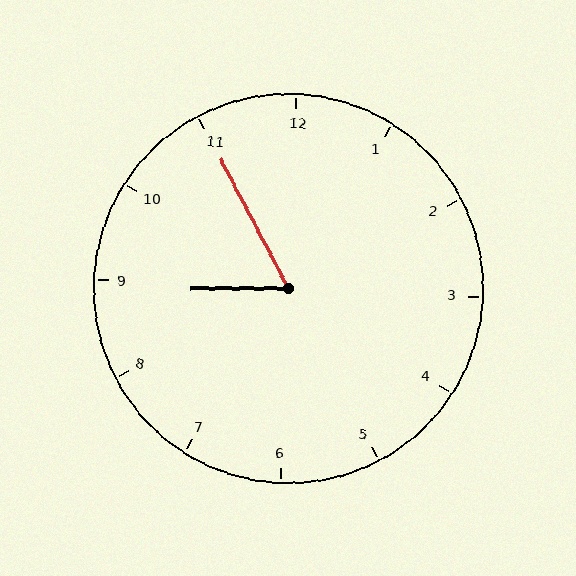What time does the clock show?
8:55.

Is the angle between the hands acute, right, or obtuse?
It is acute.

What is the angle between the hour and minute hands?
Approximately 62 degrees.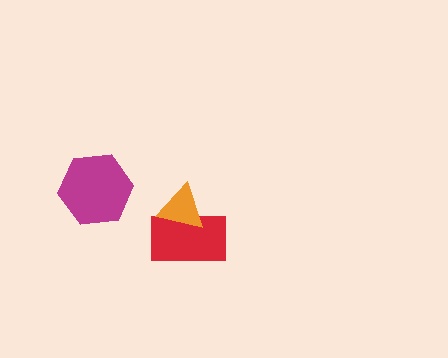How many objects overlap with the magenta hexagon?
0 objects overlap with the magenta hexagon.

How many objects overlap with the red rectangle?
1 object overlaps with the red rectangle.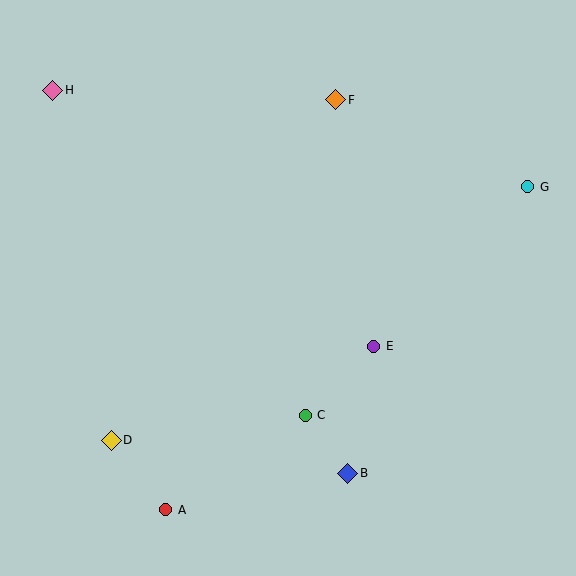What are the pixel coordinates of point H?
Point H is at (53, 90).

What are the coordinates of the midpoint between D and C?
The midpoint between D and C is at (208, 428).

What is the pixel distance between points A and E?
The distance between A and E is 265 pixels.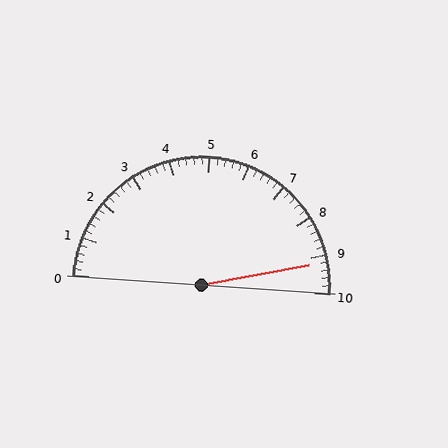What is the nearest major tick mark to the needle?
The nearest major tick mark is 9.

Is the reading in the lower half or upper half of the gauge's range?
The reading is in the upper half of the range (0 to 10).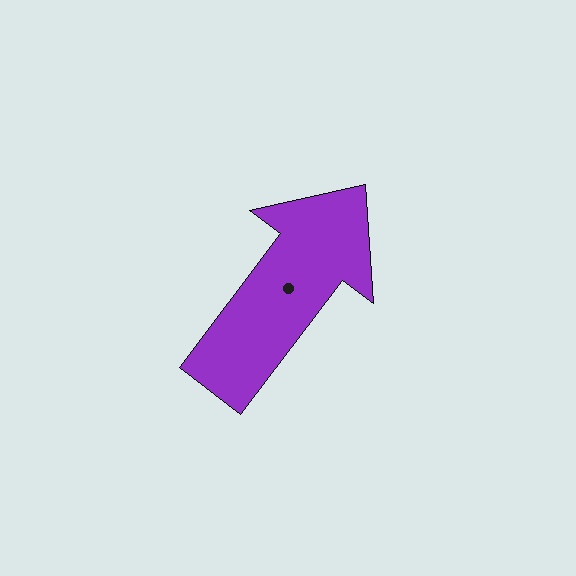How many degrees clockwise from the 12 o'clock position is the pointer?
Approximately 37 degrees.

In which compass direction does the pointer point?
Northeast.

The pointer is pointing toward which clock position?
Roughly 1 o'clock.